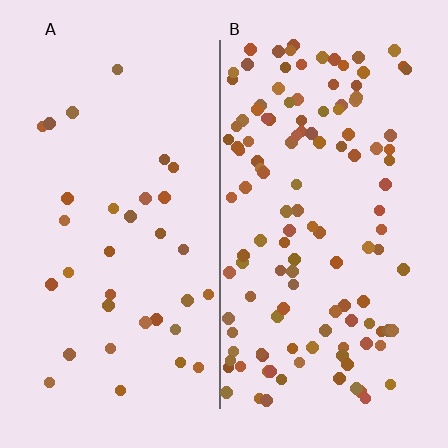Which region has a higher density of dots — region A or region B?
B (the right).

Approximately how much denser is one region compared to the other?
Approximately 3.7× — region B over region A.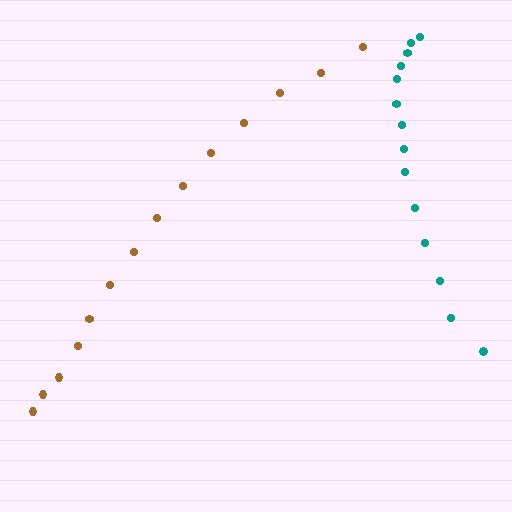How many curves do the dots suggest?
There are 2 distinct paths.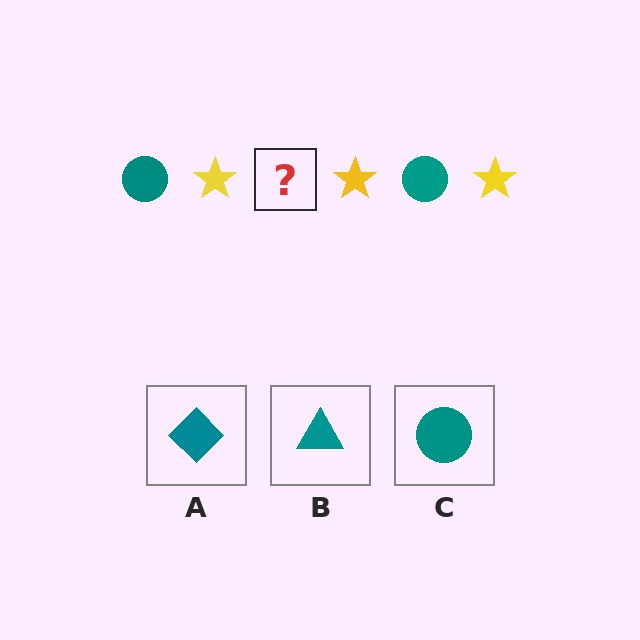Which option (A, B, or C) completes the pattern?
C.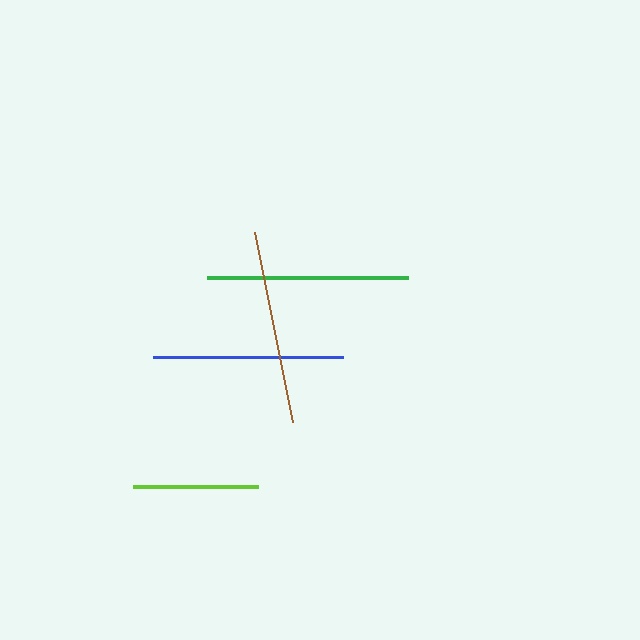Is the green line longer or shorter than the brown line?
The green line is longer than the brown line.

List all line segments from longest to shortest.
From longest to shortest: green, brown, blue, lime.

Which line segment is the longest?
The green line is the longest at approximately 201 pixels.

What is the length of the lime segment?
The lime segment is approximately 125 pixels long.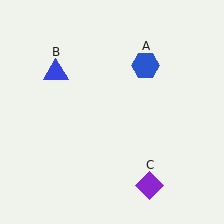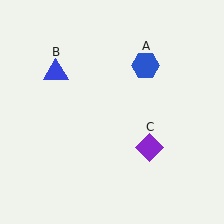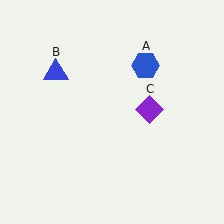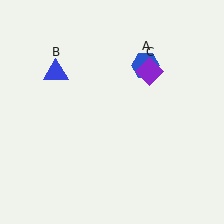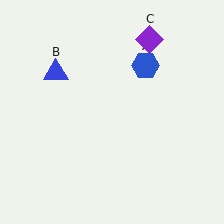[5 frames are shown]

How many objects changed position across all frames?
1 object changed position: purple diamond (object C).